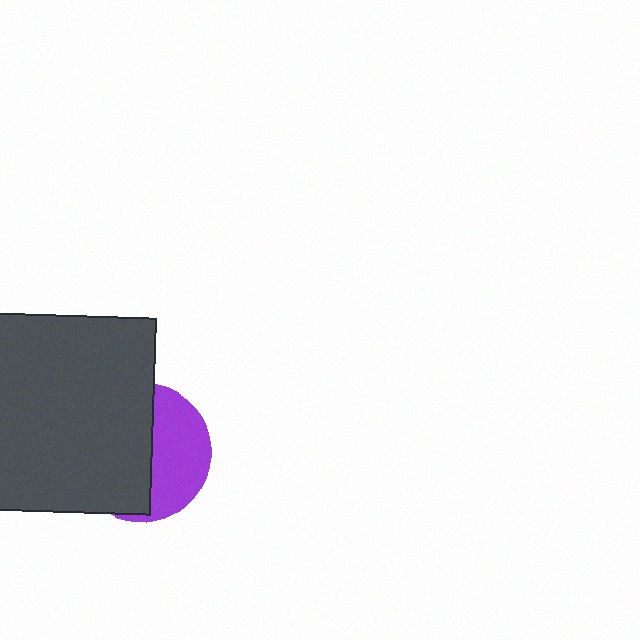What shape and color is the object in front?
The object in front is a dark gray square.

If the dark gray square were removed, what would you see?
You would see the complete purple circle.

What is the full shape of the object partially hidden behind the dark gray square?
The partially hidden object is a purple circle.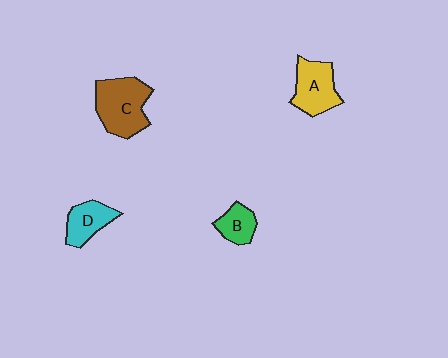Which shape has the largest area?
Shape C (brown).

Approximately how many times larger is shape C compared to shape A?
Approximately 1.3 times.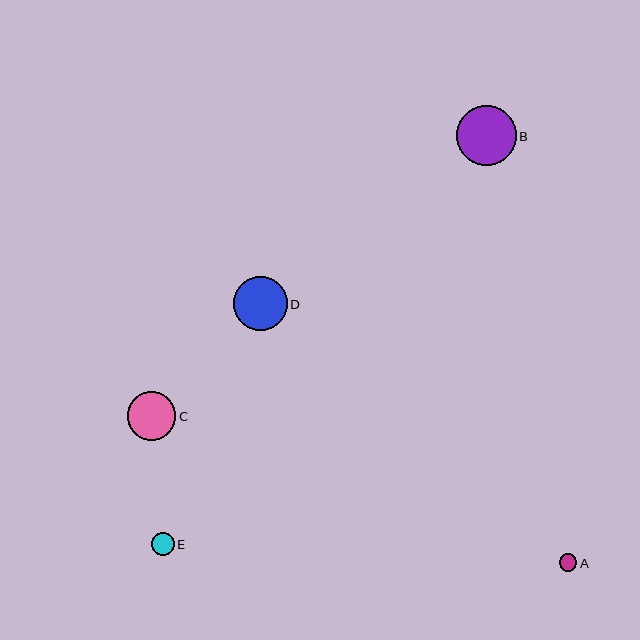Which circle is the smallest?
Circle A is the smallest with a size of approximately 17 pixels.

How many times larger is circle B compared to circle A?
Circle B is approximately 3.5 times the size of circle A.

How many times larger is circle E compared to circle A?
Circle E is approximately 1.3 times the size of circle A.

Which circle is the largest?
Circle B is the largest with a size of approximately 60 pixels.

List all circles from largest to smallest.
From largest to smallest: B, D, C, E, A.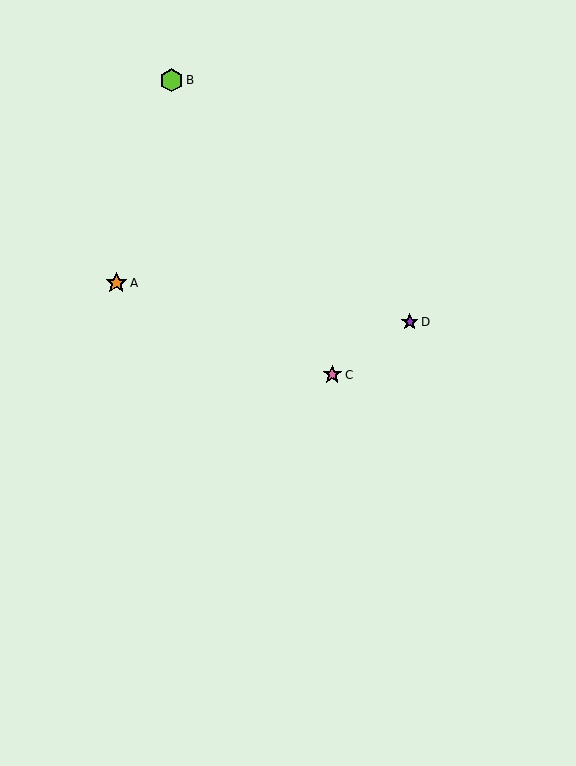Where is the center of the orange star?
The center of the orange star is at (116, 283).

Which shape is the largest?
The lime hexagon (labeled B) is the largest.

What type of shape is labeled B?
Shape B is a lime hexagon.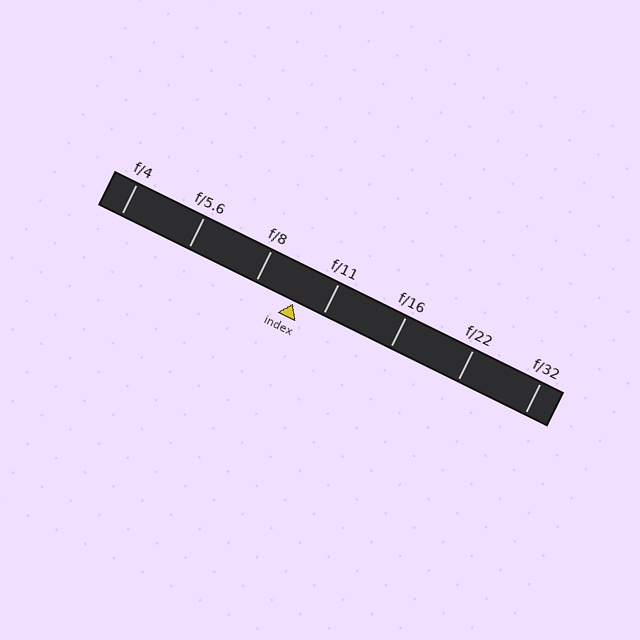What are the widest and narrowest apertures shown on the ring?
The widest aperture shown is f/4 and the narrowest is f/32.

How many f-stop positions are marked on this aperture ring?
There are 7 f-stop positions marked.